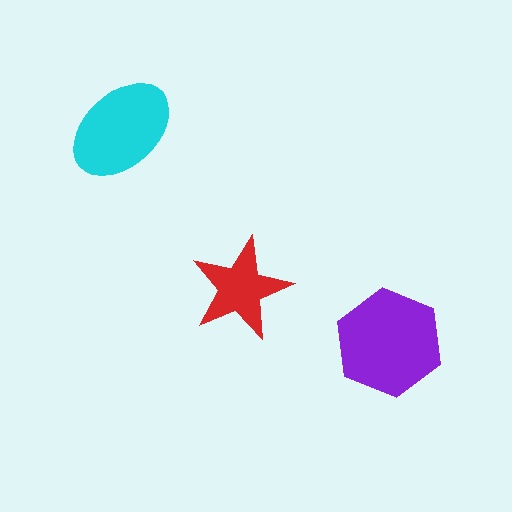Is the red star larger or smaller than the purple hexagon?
Smaller.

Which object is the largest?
The purple hexagon.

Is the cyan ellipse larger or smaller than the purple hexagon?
Smaller.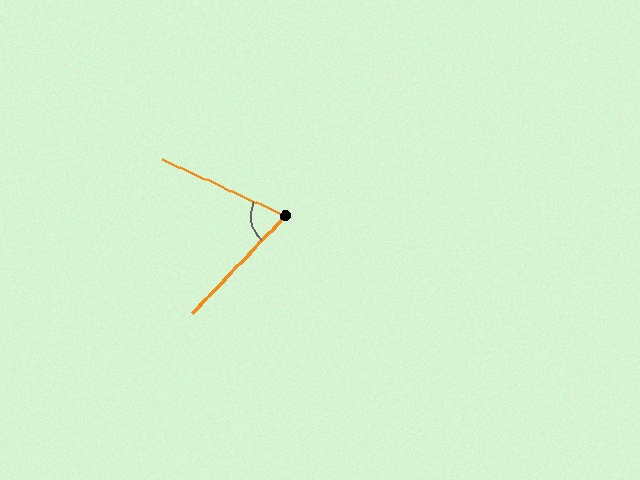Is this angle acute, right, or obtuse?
It is acute.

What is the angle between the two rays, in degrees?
Approximately 71 degrees.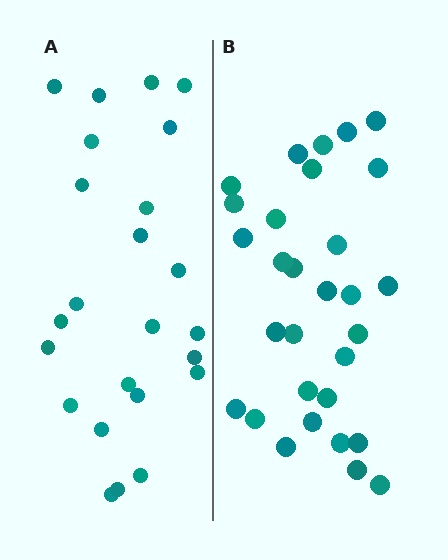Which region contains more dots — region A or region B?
Region B (the right region) has more dots.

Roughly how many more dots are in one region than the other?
Region B has about 6 more dots than region A.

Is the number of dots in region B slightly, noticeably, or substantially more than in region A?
Region B has noticeably more, but not dramatically so. The ratio is roughly 1.2 to 1.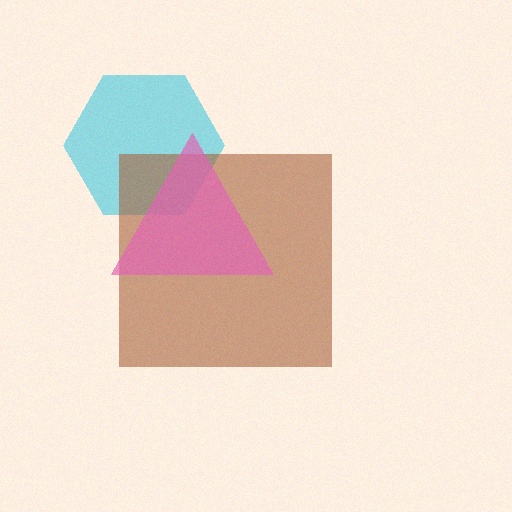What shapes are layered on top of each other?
The layered shapes are: a cyan hexagon, a brown square, a pink triangle.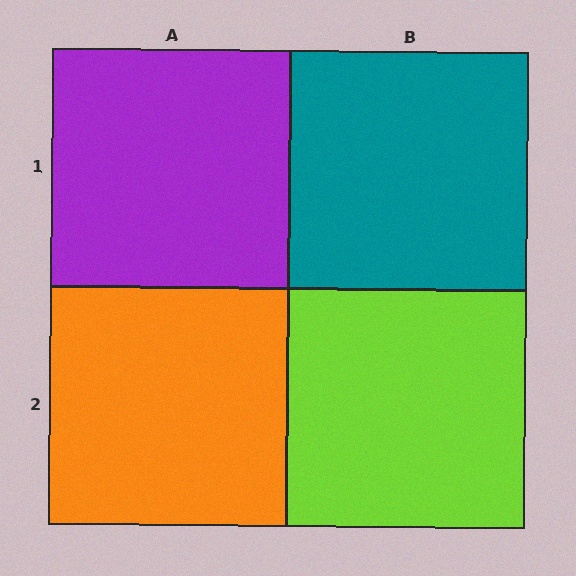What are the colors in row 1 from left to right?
Purple, teal.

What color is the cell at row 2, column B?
Lime.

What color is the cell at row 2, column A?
Orange.